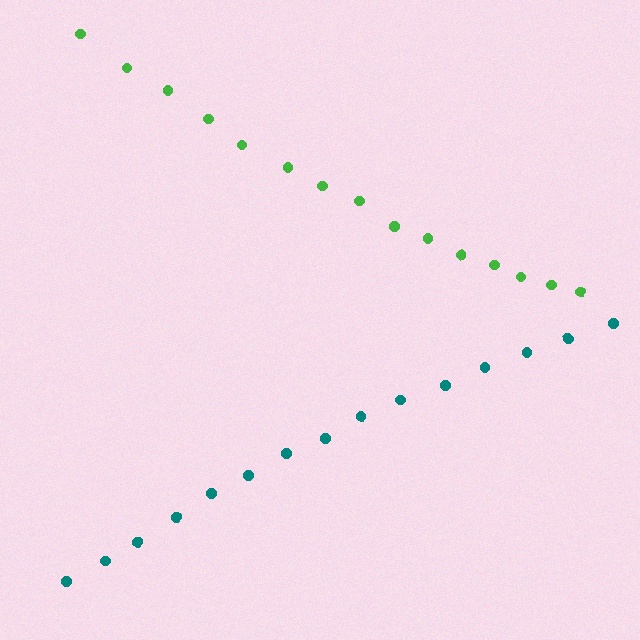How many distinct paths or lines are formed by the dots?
There are 2 distinct paths.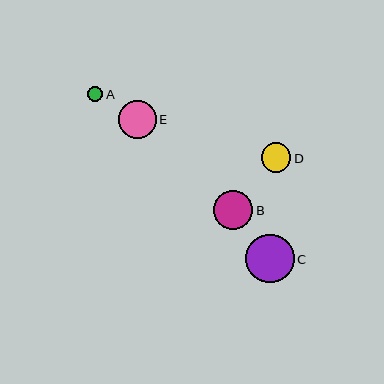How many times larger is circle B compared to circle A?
Circle B is approximately 2.6 times the size of circle A.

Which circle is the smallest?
Circle A is the smallest with a size of approximately 15 pixels.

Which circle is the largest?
Circle C is the largest with a size of approximately 48 pixels.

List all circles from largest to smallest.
From largest to smallest: C, B, E, D, A.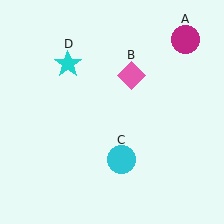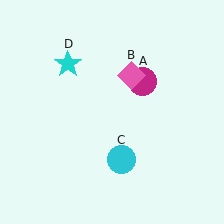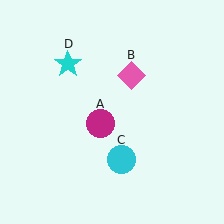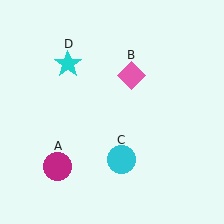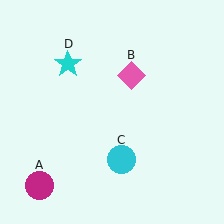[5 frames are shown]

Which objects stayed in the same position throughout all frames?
Pink diamond (object B) and cyan circle (object C) and cyan star (object D) remained stationary.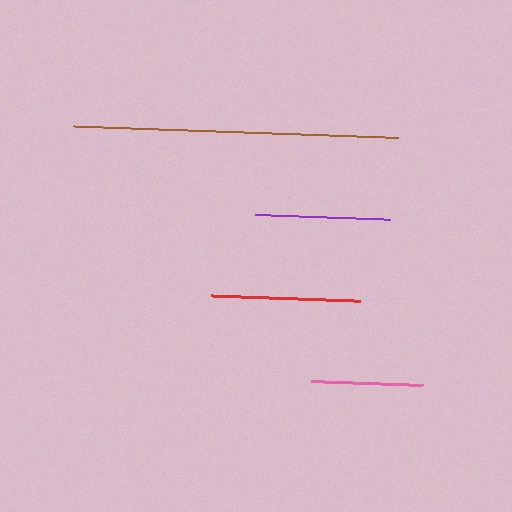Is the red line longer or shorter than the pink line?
The red line is longer than the pink line.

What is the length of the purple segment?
The purple segment is approximately 135 pixels long.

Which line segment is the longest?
The brown line is the longest at approximately 325 pixels.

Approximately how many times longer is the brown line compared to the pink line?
The brown line is approximately 2.9 times the length of the pink line.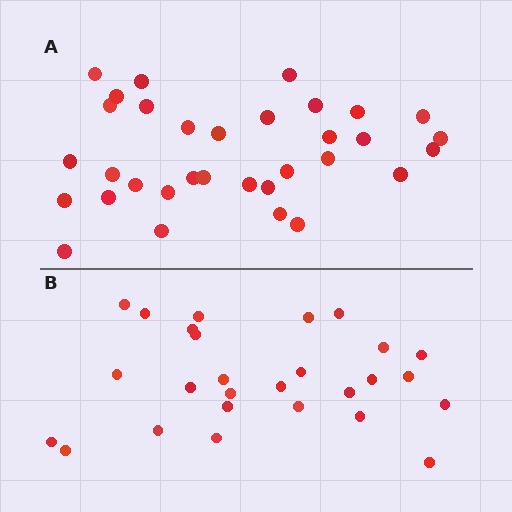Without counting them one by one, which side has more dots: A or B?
Region A (the top region) has more dots.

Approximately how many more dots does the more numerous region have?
Region A has about 6 more dots than region B.